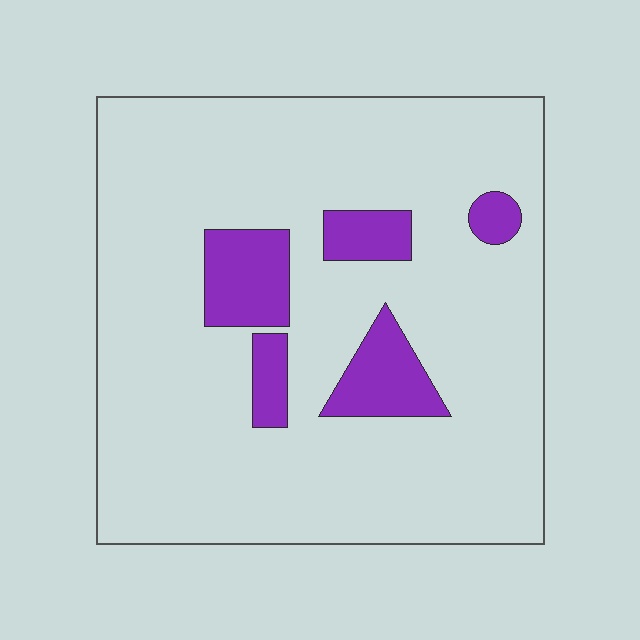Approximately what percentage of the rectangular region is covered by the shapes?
Approximately 15%.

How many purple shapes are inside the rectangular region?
5.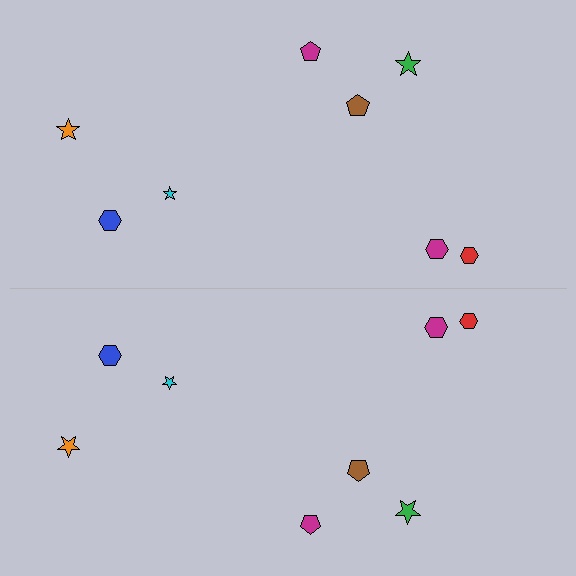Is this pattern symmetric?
Yes, this pattern has bilateral (reflection) symmetry.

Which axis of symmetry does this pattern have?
The pattern has a horizontal axis of symmetry running through the center of the image.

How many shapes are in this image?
There are 16 shapes in this image.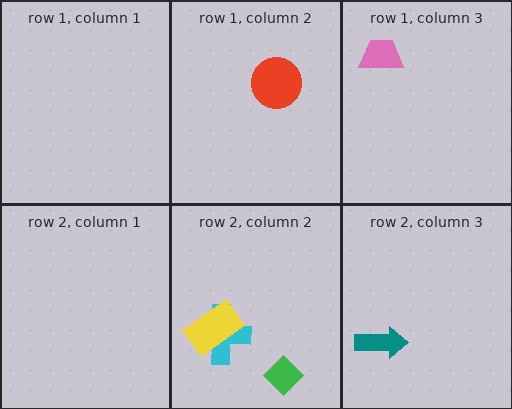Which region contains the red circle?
The row 1, column 2 region.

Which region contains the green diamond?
The row 2, column 2 region.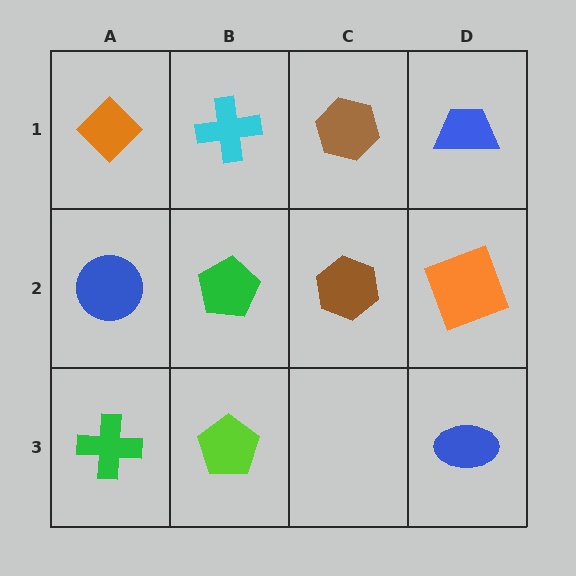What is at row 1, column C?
A brown hexagon.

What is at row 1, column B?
A cyan cross.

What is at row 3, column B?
A lime pentagon.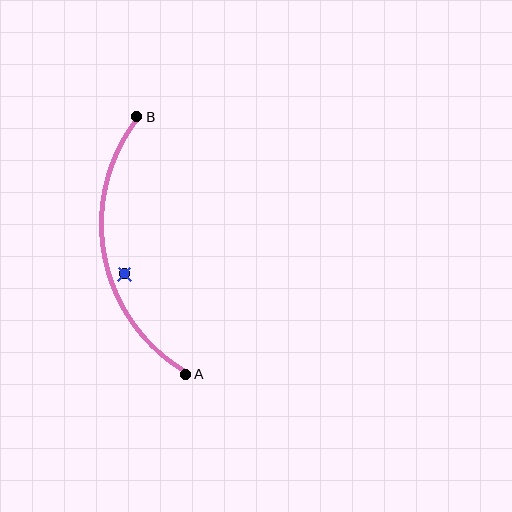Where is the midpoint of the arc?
The arc midpoint is the point on the curve farthest from the straight line joining A and B. It sits to the left of that line.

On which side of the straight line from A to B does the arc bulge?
The arc bulges to the left of the straight line connecting A and B.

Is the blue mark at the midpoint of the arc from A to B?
No — the blue mark does not lie on the arc at all. It sits slightly inside the curve.